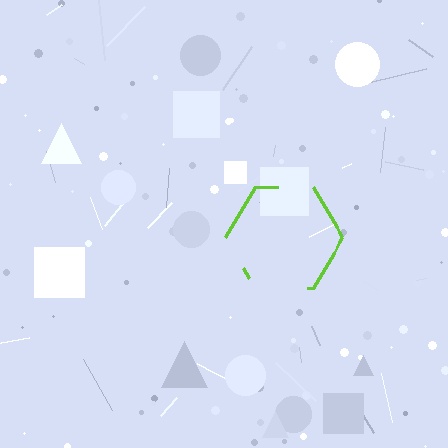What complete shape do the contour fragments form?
The contour fragments form a hexagon.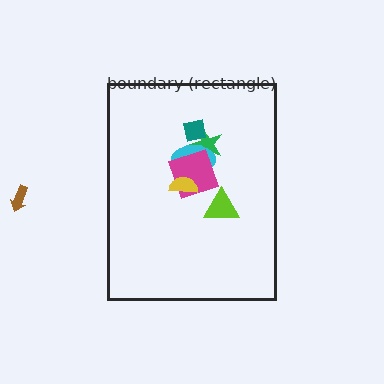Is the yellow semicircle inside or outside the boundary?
Inside.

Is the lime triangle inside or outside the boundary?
Inside.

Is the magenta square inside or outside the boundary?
Inside.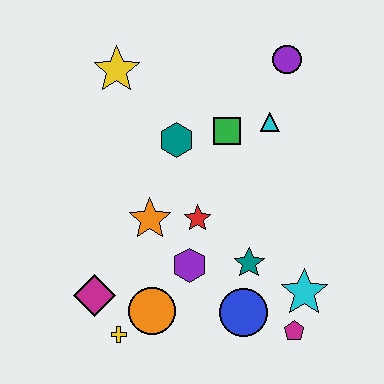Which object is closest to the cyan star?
The magenta pentagon is closest to the cyan star.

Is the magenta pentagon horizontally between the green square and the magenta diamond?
No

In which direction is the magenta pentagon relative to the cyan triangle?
The magenta pentagon is below the cyan triangle.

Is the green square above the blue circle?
Yes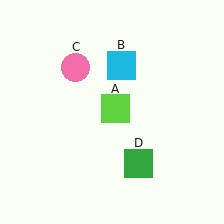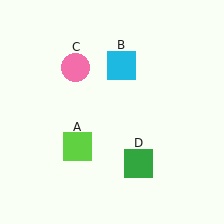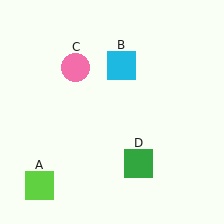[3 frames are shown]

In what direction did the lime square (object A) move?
The lime square (object A) moved down and to the left.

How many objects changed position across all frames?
1 object changed position: lime square (object A).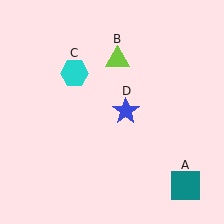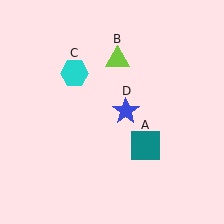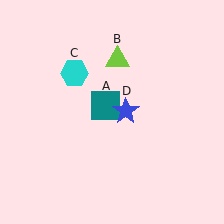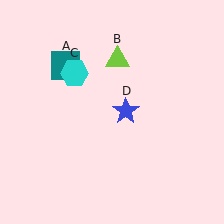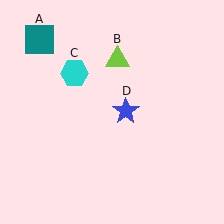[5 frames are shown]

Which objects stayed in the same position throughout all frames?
Lime triangle (object B) and cyan hexagon (object C) and blue star (object D) remained stationary.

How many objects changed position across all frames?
1 object changed position: teal square (object A).